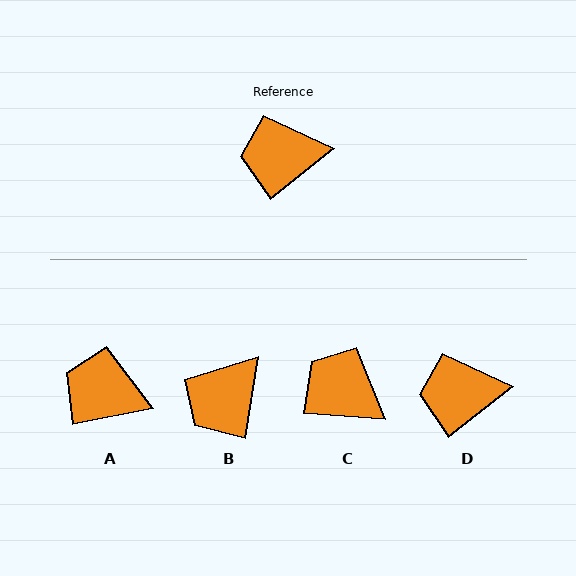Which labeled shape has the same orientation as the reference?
D.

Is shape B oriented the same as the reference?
No, it is off by about 42 degrees.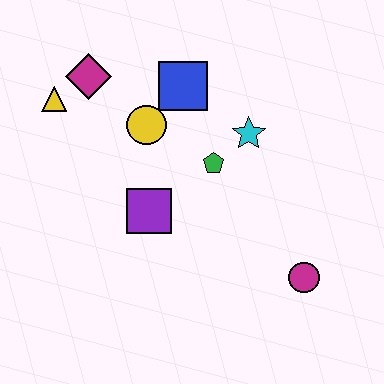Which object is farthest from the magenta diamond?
The magenta circle is farthest from the magenta diamond.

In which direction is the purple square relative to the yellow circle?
The purple square is below the yellow circle.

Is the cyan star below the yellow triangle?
Yes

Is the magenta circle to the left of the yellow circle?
No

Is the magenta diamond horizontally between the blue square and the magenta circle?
No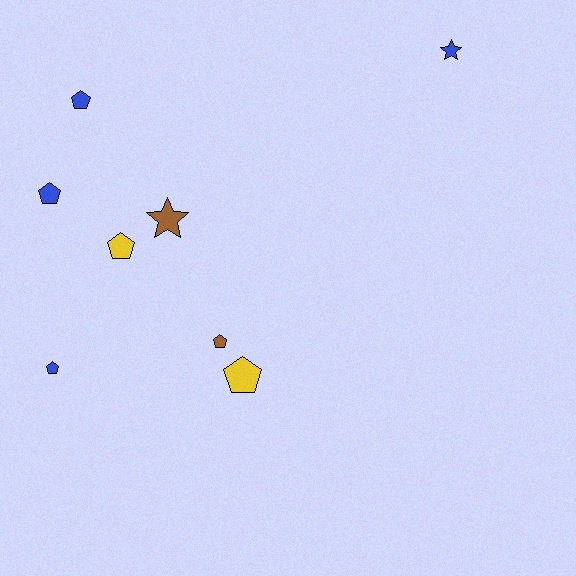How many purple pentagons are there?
There are no purple pentagons.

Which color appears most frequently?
Blue, with 4 objects.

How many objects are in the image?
There are 8 objects.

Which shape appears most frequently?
Pentagon, with 6 objects.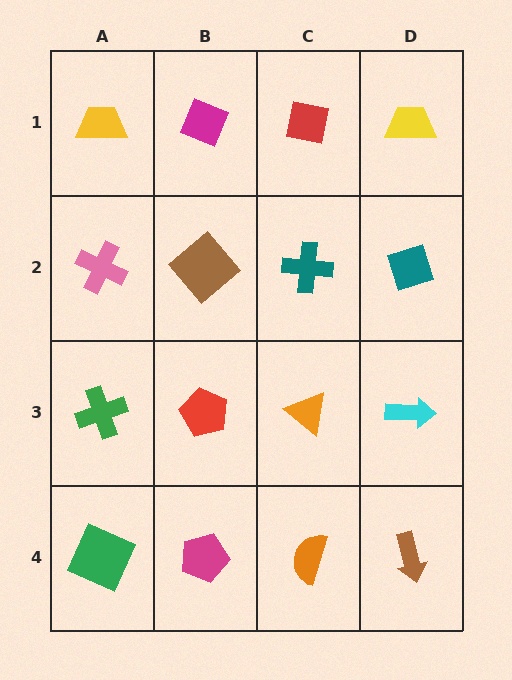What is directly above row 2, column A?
A yellow trapezoid.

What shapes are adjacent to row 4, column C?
An orange triangle (row 3, column C), a magenta pentagon (row 4, column B), a brown arrow (row 4, column D).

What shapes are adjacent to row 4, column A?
A green cross (row 3, column A), a magenta pentagon (row 4, column B).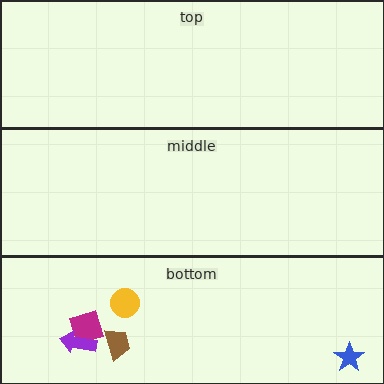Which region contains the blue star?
The bottom region.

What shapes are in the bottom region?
The magenta square, the brown trapezoid, the purple arrow, the blue star, the yellow circle.